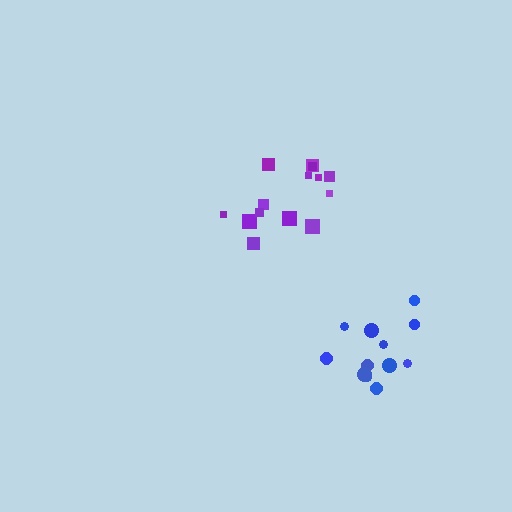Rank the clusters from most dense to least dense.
blue, purple.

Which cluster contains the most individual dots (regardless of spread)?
Purple (14).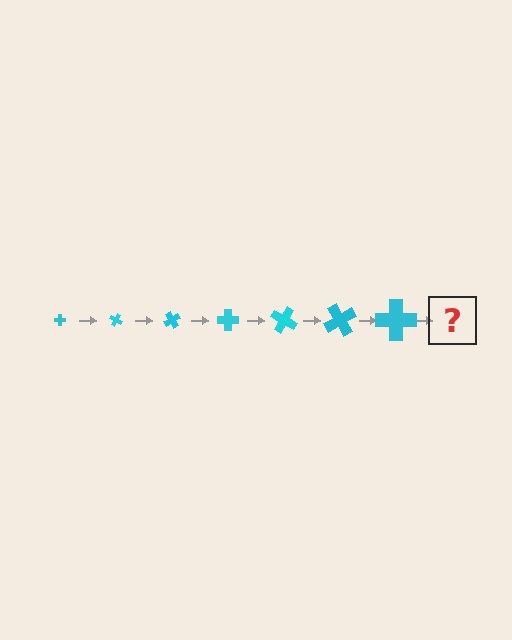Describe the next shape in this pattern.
It should be a cross, larger than the previous one and rotated 210 degrees from the start.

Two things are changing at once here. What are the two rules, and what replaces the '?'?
The two rules are that the cross grows larger each step and it rotates 30 degrees each step. The '?' should be a cross, larger than the previous one and rotated 210 degrees from the start.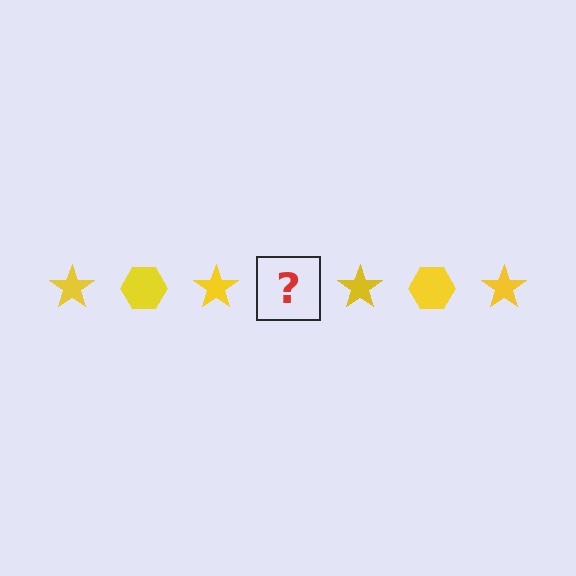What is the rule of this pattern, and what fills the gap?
The rule is that the pattern cycles through star, hexagon shapes in yellow. The gap should be filled with a yellow hexagon.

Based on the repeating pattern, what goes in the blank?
The blank should be a yellow hexagon.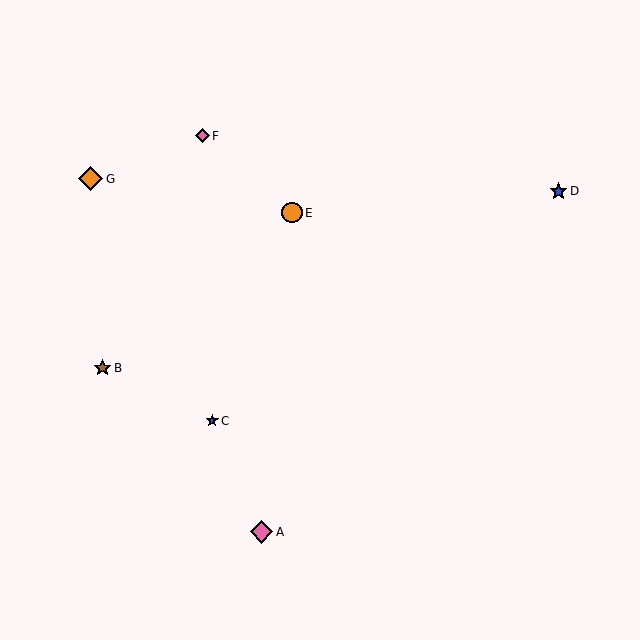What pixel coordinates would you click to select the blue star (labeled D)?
Click at (559, 191) to select the blue star D.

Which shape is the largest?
The orange diamond (labeled G) is the largest.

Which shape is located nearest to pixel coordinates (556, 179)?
The blue star (labeled D) at (559, 191) is nearest to that location.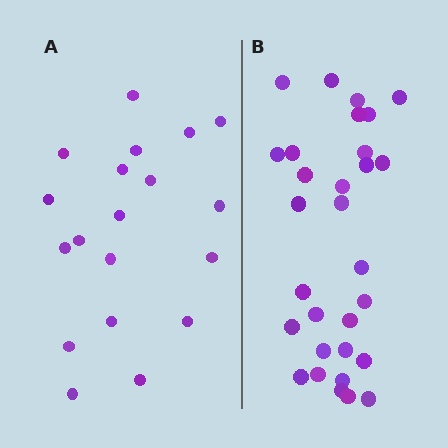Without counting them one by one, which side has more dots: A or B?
Region B (the right region) has more dots.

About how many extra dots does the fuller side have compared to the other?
Region B has roughly 12 or so more dots than region A.